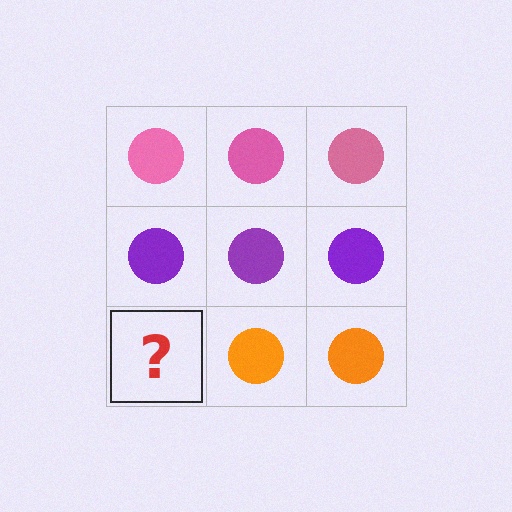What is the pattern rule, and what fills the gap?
The rule is that each row has a consistent color. The gap should be filled with an orange circle.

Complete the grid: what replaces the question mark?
The question mark should be replaced with an orange circle.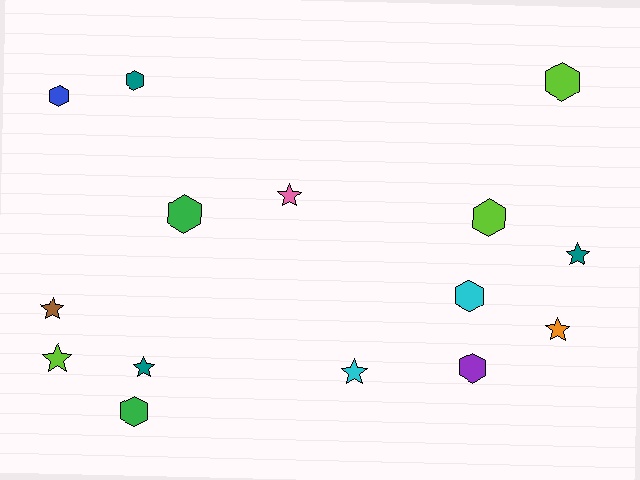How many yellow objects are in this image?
There are no yellow objects.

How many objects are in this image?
There are 15 objects.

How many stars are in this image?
There are 7 stars.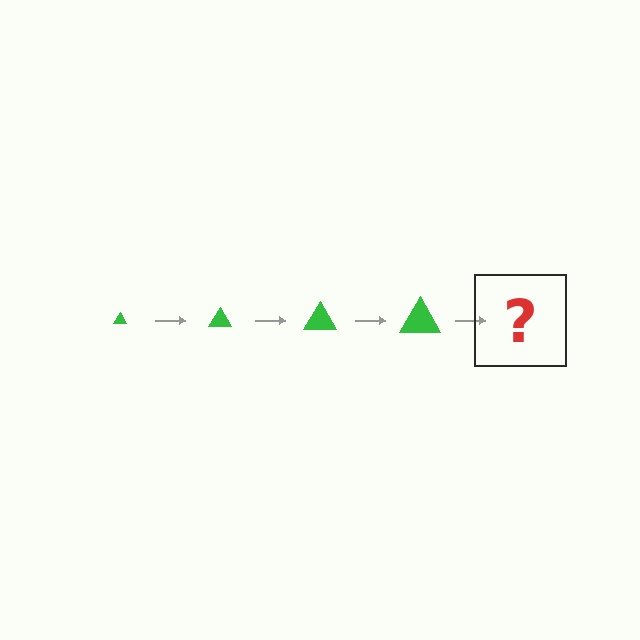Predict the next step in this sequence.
The next step is a green triangle, larger than the previous one.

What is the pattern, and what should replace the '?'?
The pattern is that the triangle gets progressively larger each step. The '?' should be a green triangle, larger than the previous one.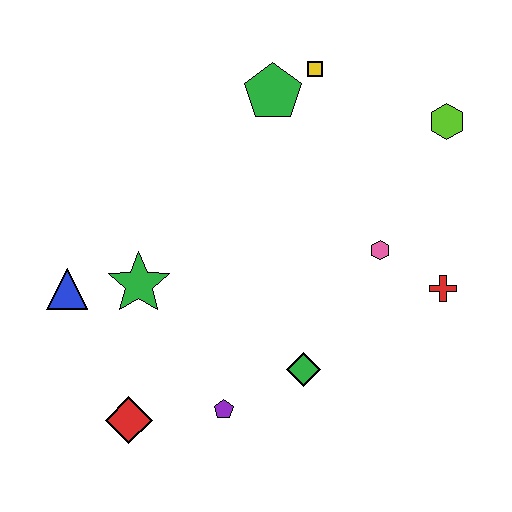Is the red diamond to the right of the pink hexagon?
No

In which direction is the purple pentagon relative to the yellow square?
The purple pentagon is below the yellow square.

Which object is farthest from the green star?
The lime hexagon is farthest from the green star.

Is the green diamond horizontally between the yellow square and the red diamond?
Yes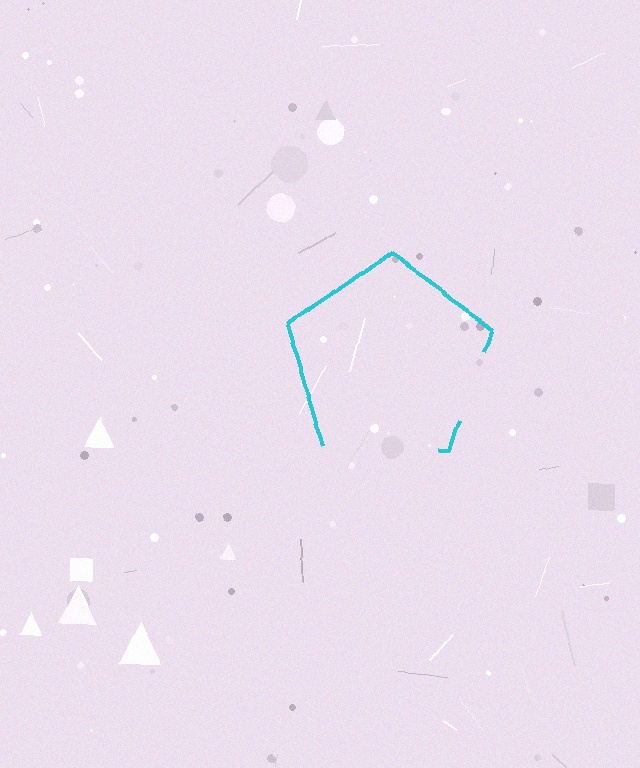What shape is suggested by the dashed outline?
The dashed outline suggests a pentagon.